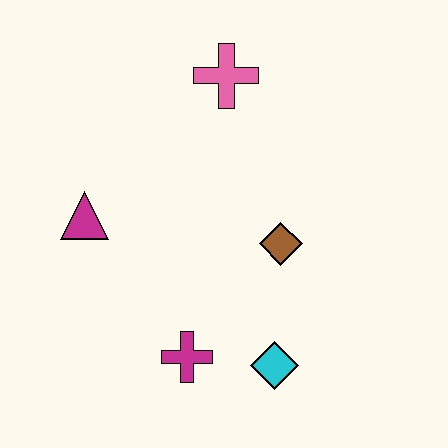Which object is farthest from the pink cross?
The cyan diamond is farthest from the pink cross.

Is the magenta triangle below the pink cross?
Yes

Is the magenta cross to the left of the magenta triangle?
No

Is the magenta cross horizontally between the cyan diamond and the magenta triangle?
Yes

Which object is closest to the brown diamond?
The cyan diamond is closest to the brown diamond.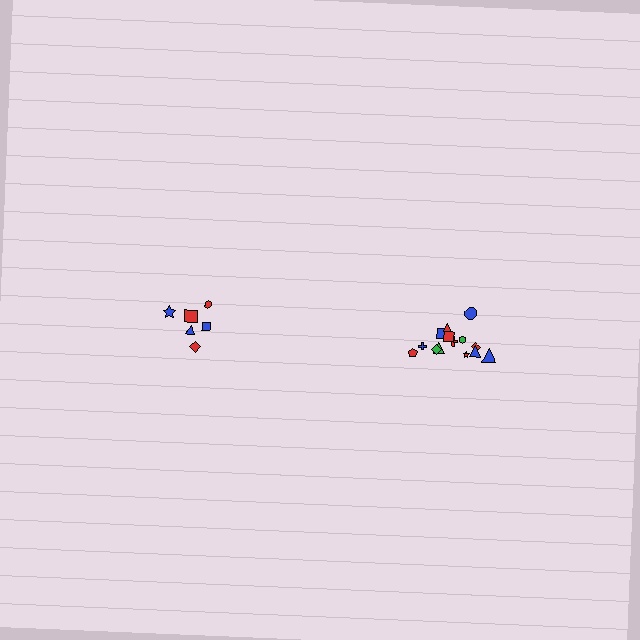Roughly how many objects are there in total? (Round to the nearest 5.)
Roughly 20 objects in total.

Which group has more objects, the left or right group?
The right group.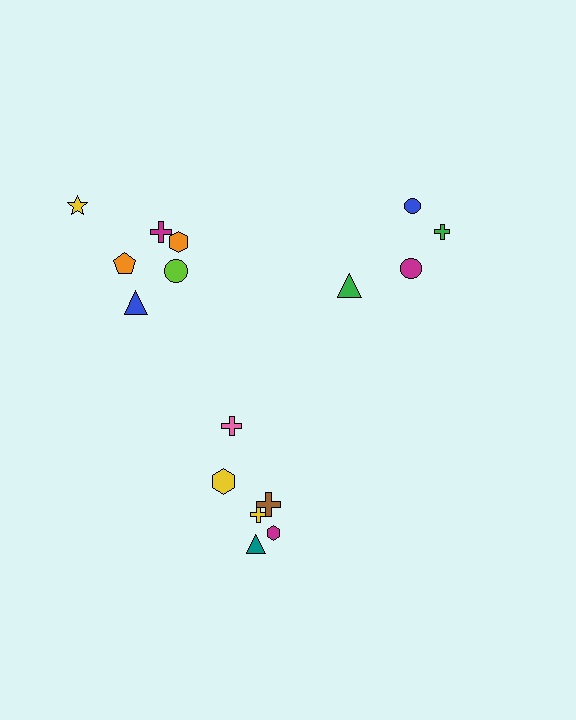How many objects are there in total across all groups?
There are 16 objects.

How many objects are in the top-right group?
There are 4 objects.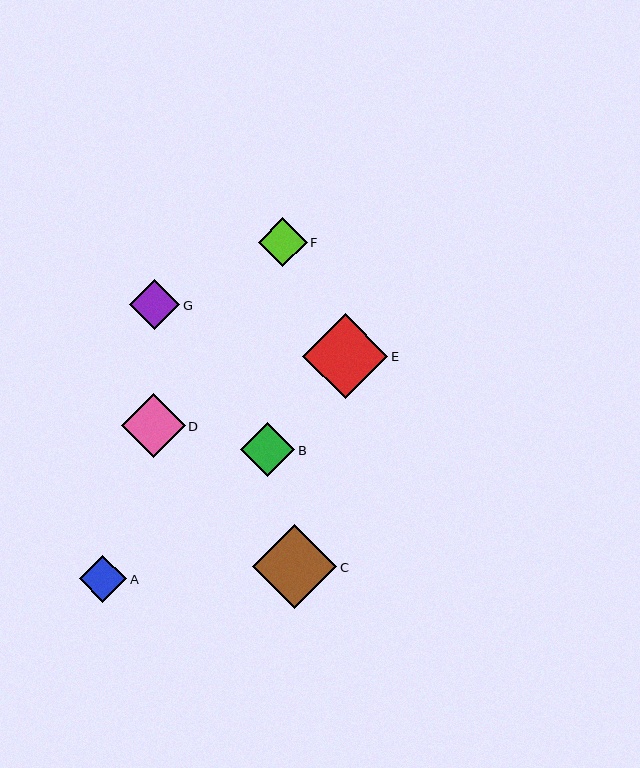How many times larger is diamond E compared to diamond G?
Diamond E is approximately 1.7 times the size of diamond G.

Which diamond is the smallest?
Diamond A is the smallest with a size of approximately 47 pixels.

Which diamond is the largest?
Diamond E is the largest with a size of approximately 85 pixels.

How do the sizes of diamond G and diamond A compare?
Diamond G and diamond A are approximately the same size.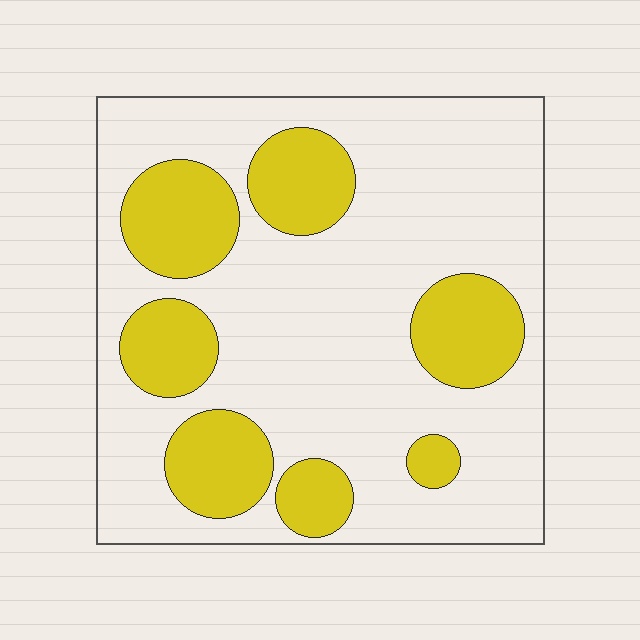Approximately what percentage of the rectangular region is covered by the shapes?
Approximately 30%.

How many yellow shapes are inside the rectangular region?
7.